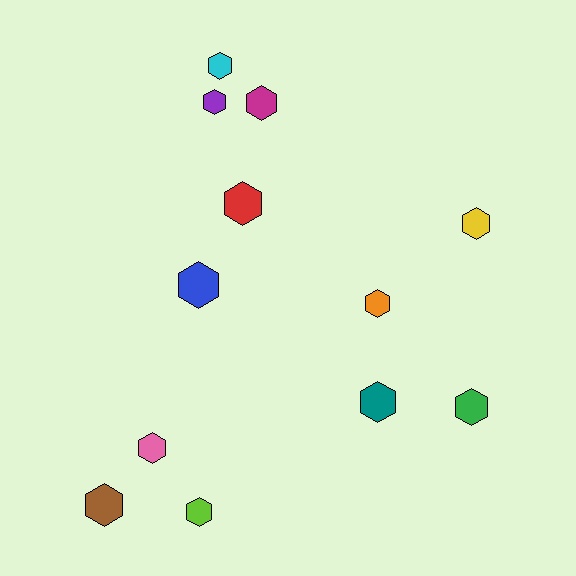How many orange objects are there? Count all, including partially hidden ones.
There is 1 orange object.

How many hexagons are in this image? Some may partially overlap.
There are 12 hexagons.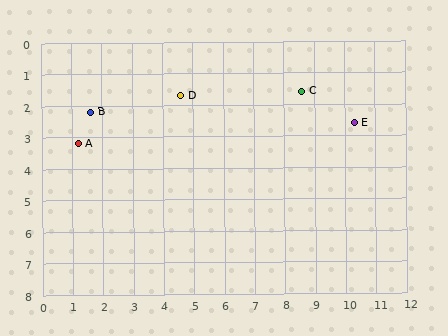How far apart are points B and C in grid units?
Points B and C are about 7.0 grid units apart.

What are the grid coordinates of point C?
Point C is at approximately (8.6, 1.6).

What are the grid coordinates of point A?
Point A is at approximately (1.2, 3.2).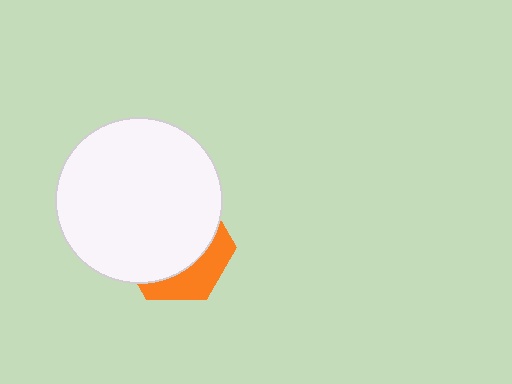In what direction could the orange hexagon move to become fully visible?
The orange hexagon could move down. That would shift it out from behind the white circle entirely.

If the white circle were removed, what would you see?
You would see the complete orange hexagon.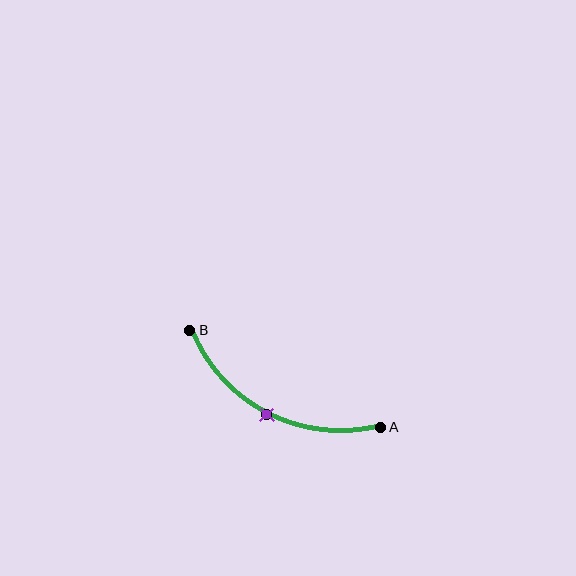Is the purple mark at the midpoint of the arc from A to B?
Yes. The purple mark lies on the arc at equal arc-length from both A and B — it is the arc midpoint.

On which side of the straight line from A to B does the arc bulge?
The arc bulges below the straight line connecting A and B.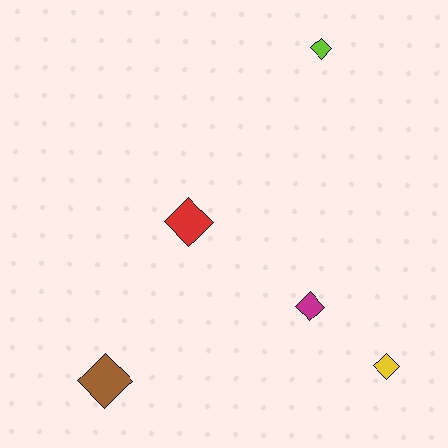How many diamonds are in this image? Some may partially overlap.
There are 5 diamonds.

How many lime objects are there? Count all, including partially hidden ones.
There is 1 lime object.